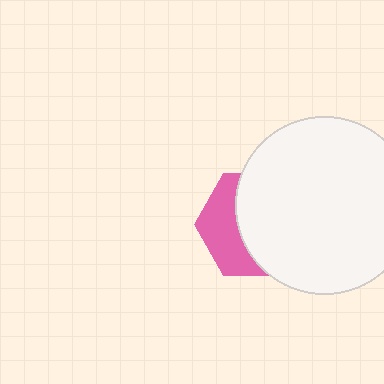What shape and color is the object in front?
The object in front is a white circle.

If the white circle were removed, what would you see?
You would see the complete pink hexagon.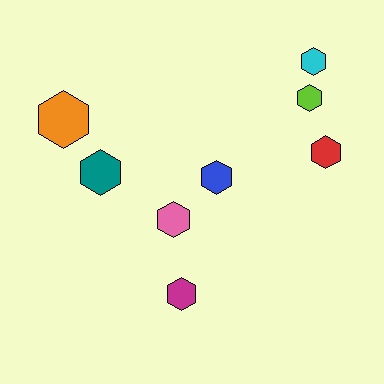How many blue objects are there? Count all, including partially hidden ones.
There is 1 blue object.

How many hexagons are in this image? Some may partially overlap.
There are 8 hexagons.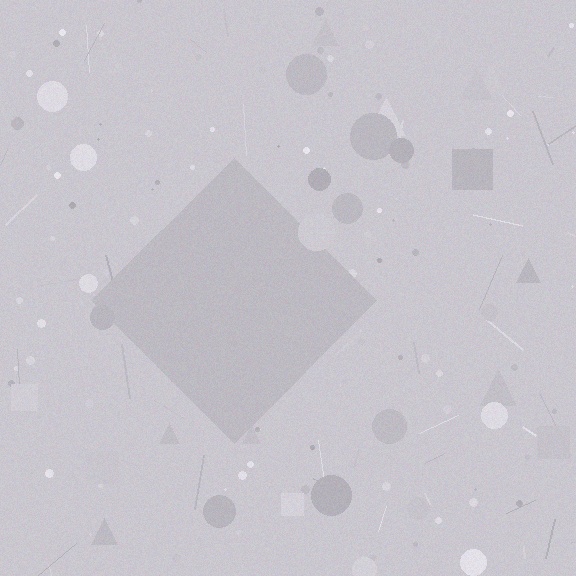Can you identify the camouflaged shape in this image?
The camouflaged shape is a diamond.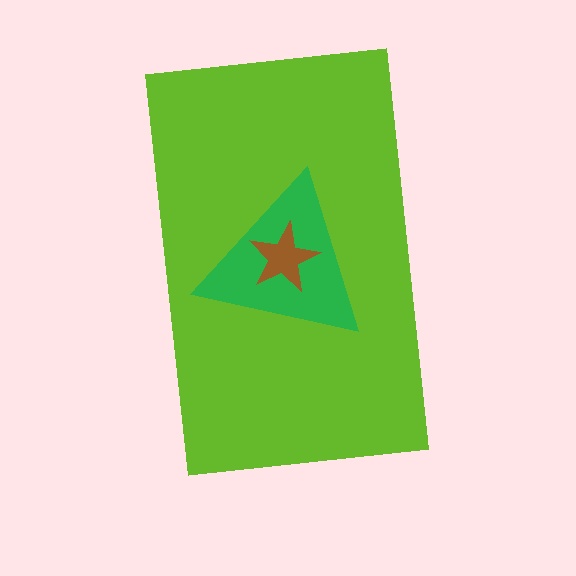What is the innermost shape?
The brown star.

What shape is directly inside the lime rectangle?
The green triangle.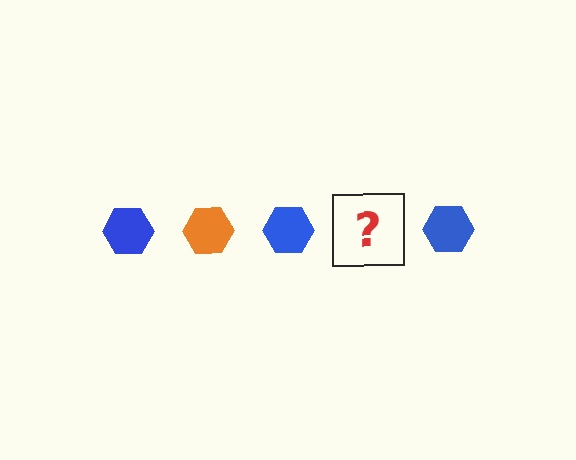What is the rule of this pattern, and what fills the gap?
The rule is that the pattern cycles through blue, orange hexagons. The gap should be filled with an orange hexagon.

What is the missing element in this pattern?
The missing element is an orange hexagon.